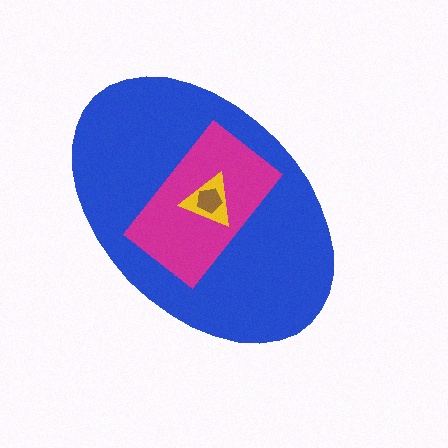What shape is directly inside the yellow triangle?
The brown pentagon.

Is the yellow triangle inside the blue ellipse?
Yes.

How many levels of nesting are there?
4.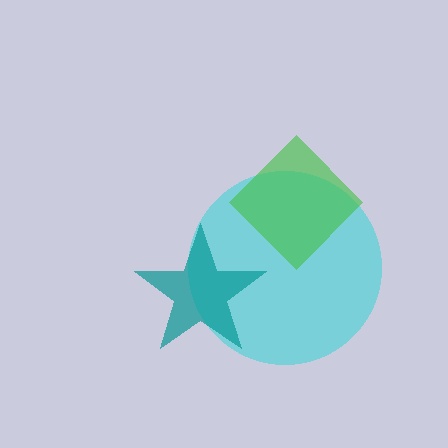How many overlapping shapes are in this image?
There are 3 overlapping shapes in the image.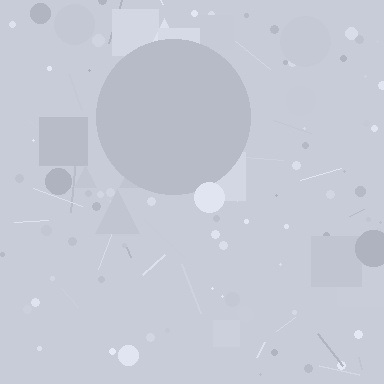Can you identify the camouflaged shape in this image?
The camouflaged shape is a circle.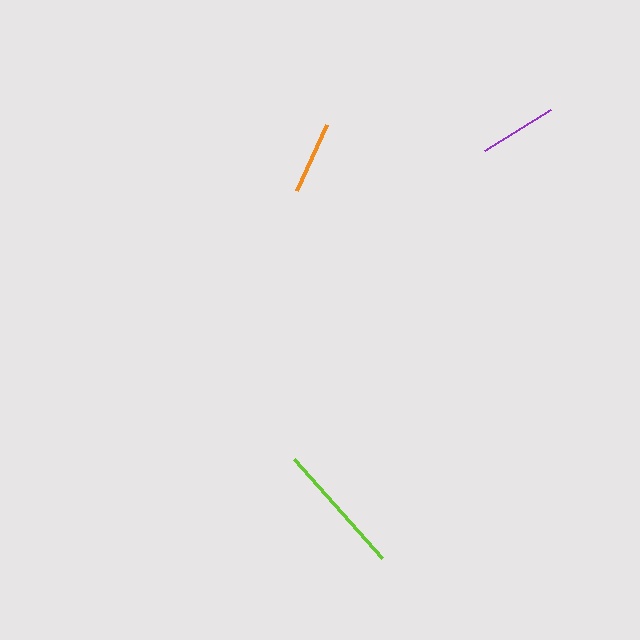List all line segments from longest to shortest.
From longest to shortest: lime, purple, orange.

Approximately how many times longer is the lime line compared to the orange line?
The lime line is approximately 1.9 times the length of the orange line.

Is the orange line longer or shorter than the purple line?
The purple line is longer than the orange line.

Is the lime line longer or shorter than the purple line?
The lime line is longer than the purple line.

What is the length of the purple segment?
The purple segment is approximately 78 pixels long.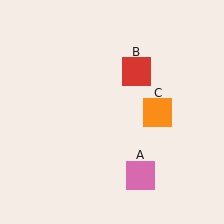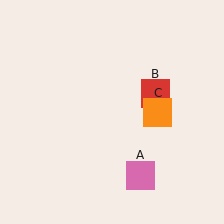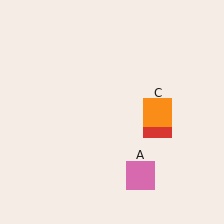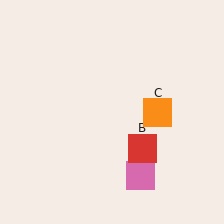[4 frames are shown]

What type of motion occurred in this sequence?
The red square (object B) rotated clockwise around the center of the scene.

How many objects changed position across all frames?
1 object changed position: red square (object B).